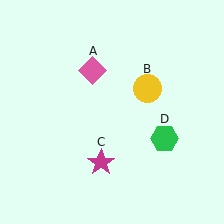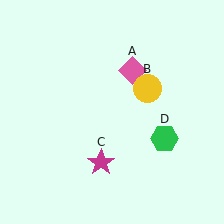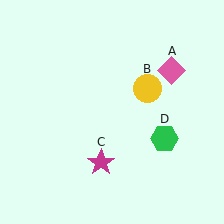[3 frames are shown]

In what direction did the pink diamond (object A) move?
The pink diamond (object A) moved right.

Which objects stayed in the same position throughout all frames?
Yellow circle (object B) and magenta star (object C) and green hexagon (object D) remained stationary.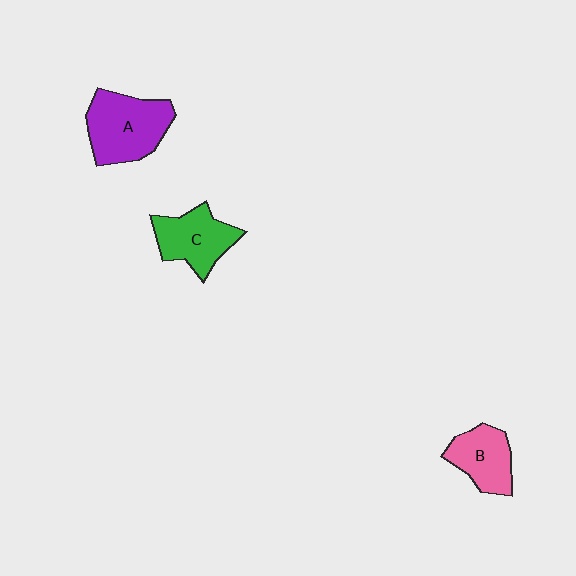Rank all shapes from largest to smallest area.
From largest to smallest: A (purple), C (green), B (pink).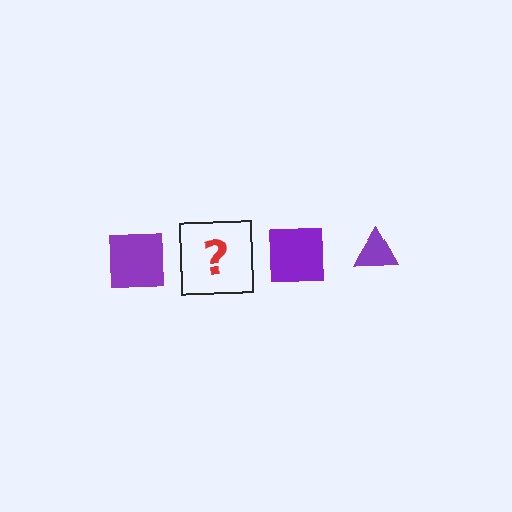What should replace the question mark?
The question mark should be replaced with a purple triangle.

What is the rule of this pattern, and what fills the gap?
The rule is that the pattern cycles through square, triangle shapes in purple. The gap should be filled with a purple triangle.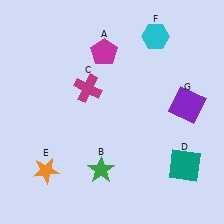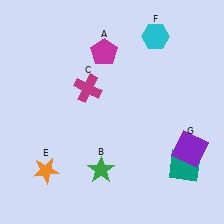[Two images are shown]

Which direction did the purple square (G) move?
The purple square (G) moved down.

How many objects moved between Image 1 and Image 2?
1 object moved between the two images.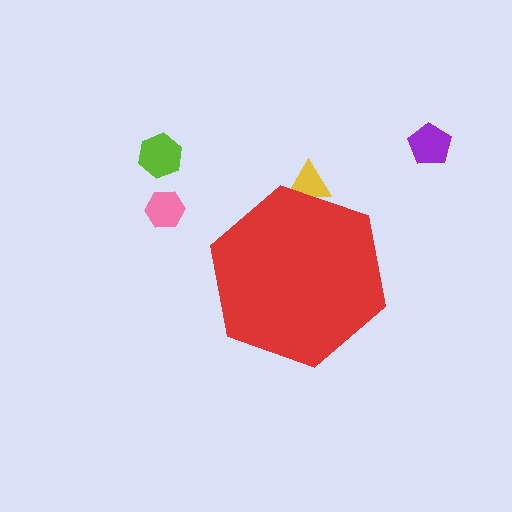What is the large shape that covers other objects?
A red hexagon.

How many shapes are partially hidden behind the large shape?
1 shape is partially hidden.